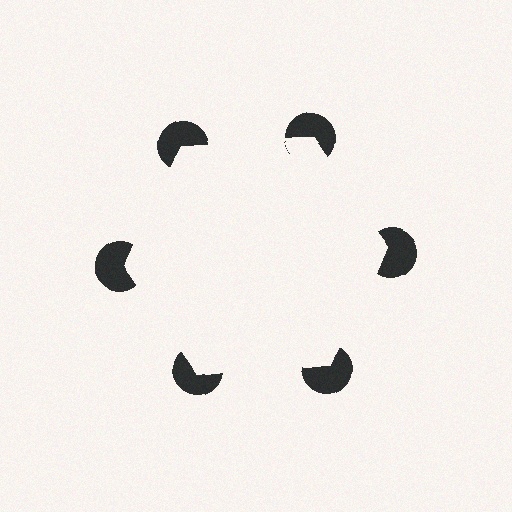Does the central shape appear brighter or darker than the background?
It typically appears slightly brighter than the background, even though no actual brightness change is drawn.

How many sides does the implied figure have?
6 sides.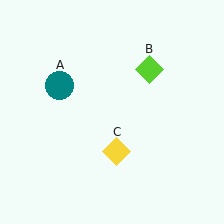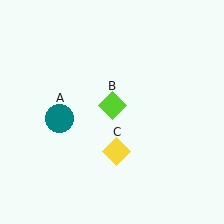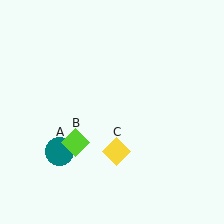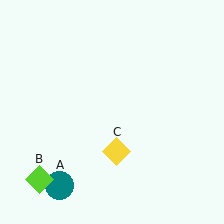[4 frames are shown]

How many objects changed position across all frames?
2 objects changed position: teal circle (object A), lime diamond (object B).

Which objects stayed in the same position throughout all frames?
Yellow diamond (object C) remained stationary.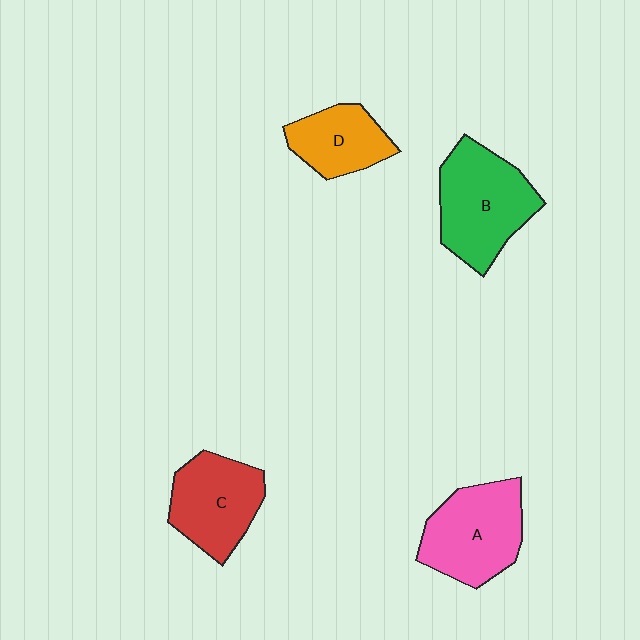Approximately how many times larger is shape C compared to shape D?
Approximately 1.3 times.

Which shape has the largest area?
Shape B (green).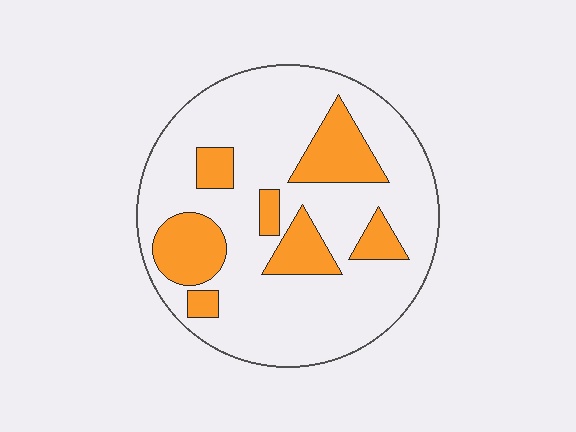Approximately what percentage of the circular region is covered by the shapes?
Approximately 25%.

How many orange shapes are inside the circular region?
7.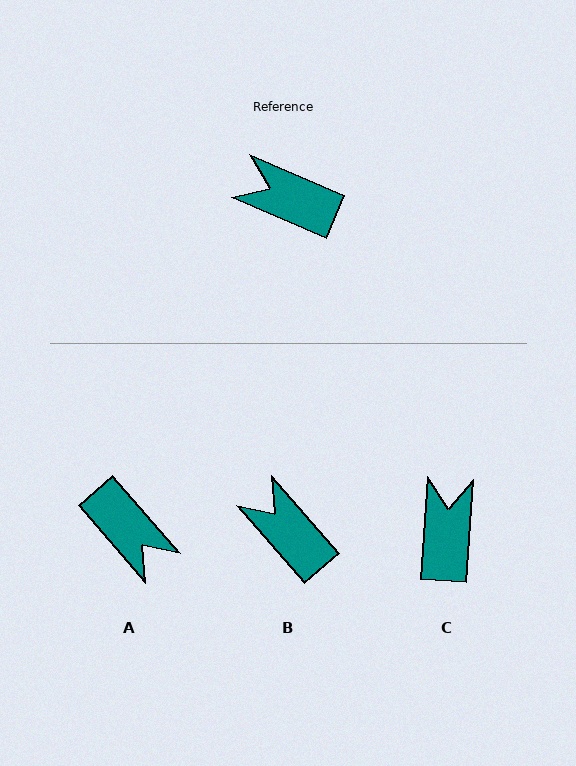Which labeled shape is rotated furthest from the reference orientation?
A, about 154 degrees away.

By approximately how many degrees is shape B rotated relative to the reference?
Approximately 26 degrees clockwise.